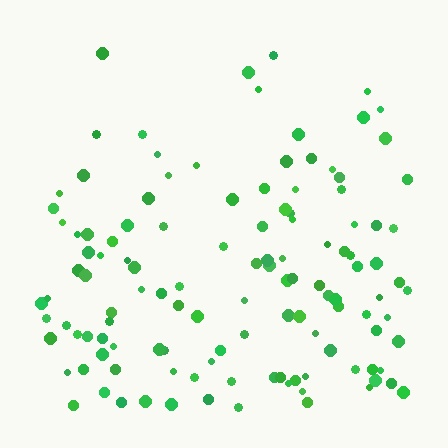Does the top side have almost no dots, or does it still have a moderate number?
Still a moderate number, just noticeably fewer than the bottom.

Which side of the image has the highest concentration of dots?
The bottom.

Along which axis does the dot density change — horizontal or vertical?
Vertical.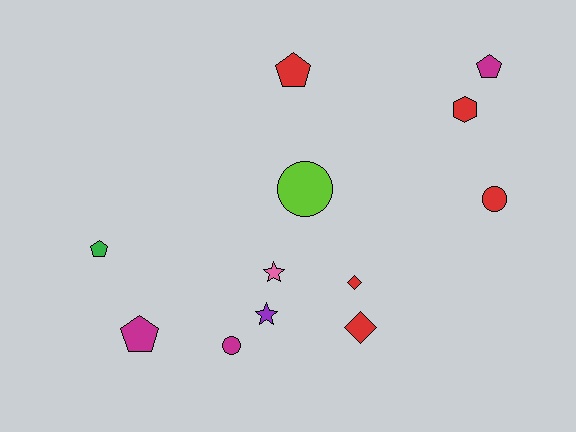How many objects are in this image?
There are 12 objects.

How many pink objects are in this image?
There is 1 pink object.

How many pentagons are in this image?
There are 4 pentagons.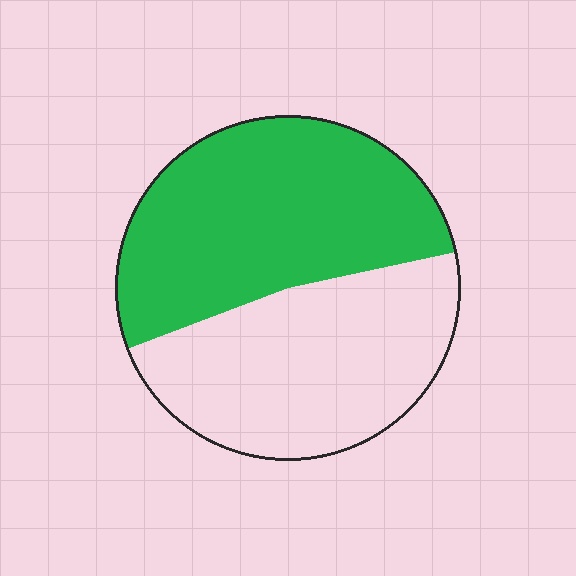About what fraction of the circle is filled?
About one half (1/2).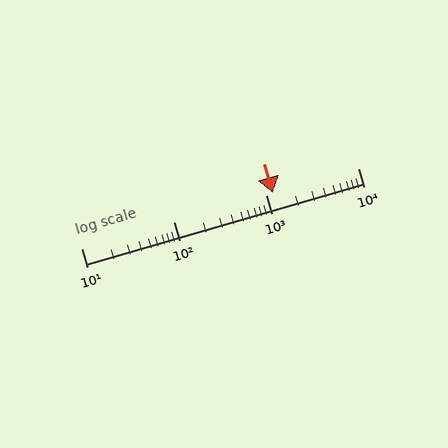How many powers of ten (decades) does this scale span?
The scale spans 3 decades, from 10 to 10000.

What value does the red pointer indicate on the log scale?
The pointer indicates approximately 1200.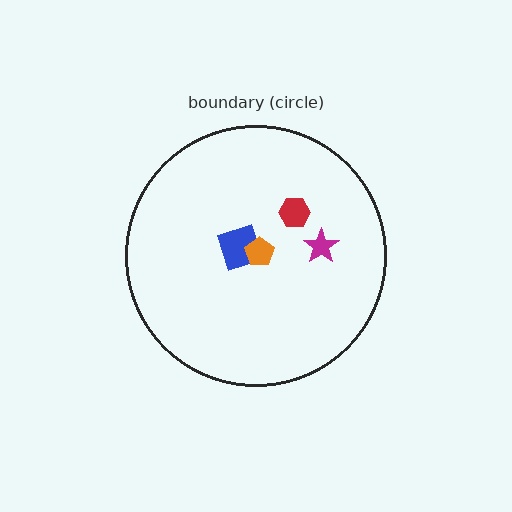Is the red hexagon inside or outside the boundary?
Inside.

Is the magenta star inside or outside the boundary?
Inside.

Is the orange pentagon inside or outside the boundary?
Inside.